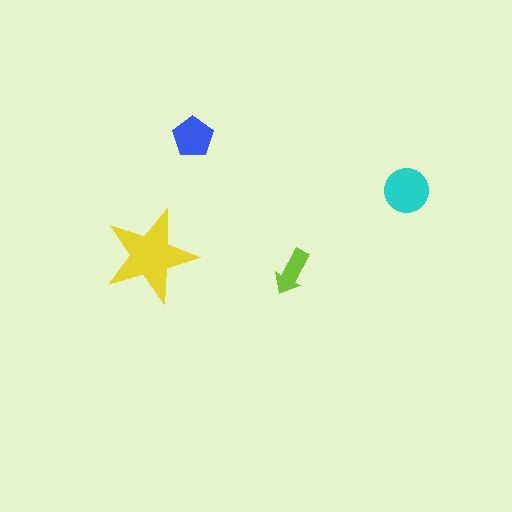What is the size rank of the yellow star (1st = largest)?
1st.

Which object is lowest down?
The lime arrow is bottommost.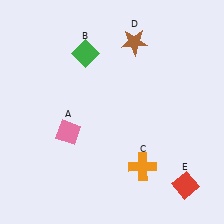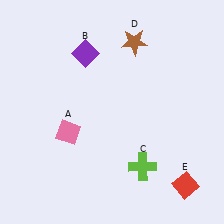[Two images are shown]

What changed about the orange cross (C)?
In Image 1, C is orange. In Image 2, it changed to lime.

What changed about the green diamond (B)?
In Image 1, B is green. In Image 2, it changed to purple.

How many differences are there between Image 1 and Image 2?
There are 2 differences between the two images.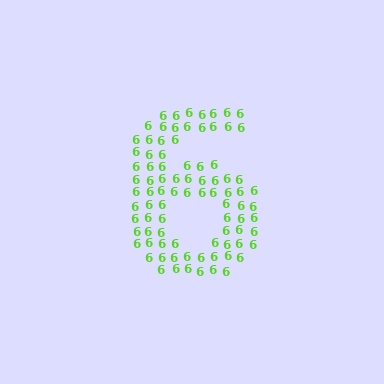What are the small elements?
The small elements are digit 6's.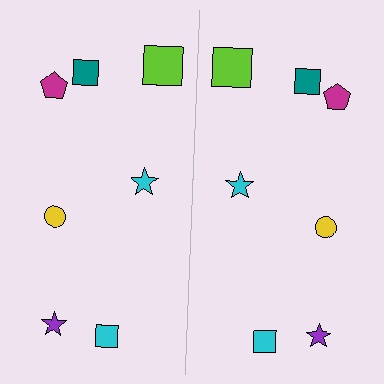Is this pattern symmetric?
Yes, this pattern has bilateral (reflection) symmetry.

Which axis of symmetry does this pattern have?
The pattern has a vertical axis of symmetry running through the center of the image.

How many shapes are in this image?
There are 14 shapes in this image.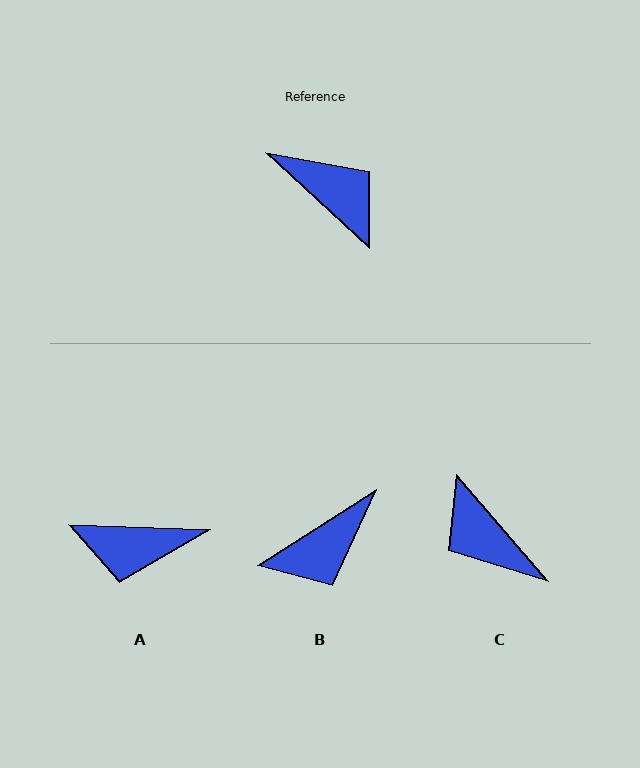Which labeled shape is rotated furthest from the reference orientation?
C, about 173 degrees away.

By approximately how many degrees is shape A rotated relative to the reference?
Approximately 139 degrees clockwise.